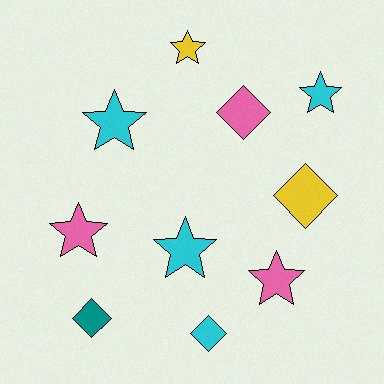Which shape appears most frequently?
Star, with 6 objects.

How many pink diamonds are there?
There is 1 pink diamond.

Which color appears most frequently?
Cyan, with 4 objects.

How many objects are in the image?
There are 10 objects.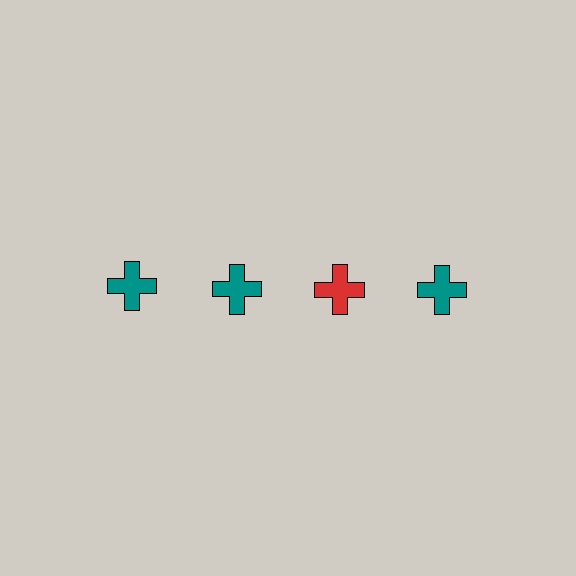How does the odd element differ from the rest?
It has a different color: red instead of teal.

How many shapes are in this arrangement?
There are 4 shapes arranged in a grid pattern.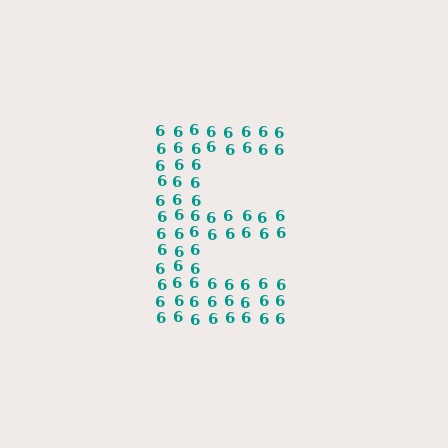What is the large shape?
The large shape is the letter E.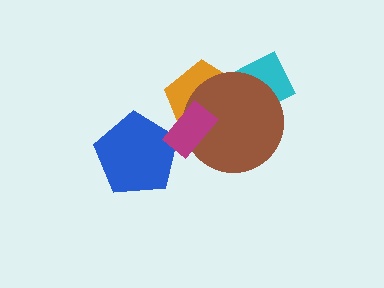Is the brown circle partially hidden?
Yes, it is partially covered by another shape.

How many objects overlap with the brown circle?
3 objects overlap with the brown circle.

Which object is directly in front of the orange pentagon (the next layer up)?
The cyan rectangle is directly in front of the orange pentagon.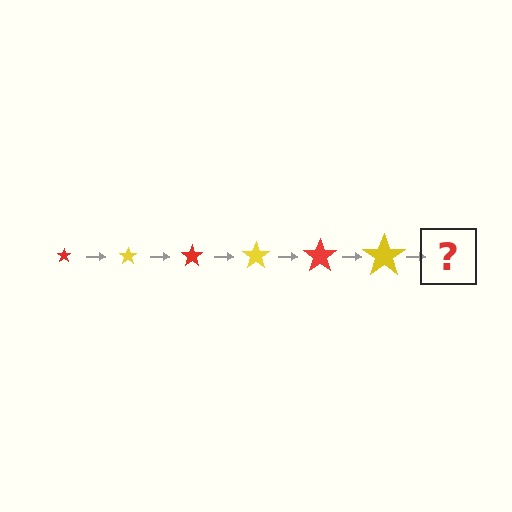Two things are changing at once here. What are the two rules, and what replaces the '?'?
The two rules are that the star grows larger each step and the color cycles through red and yellow. The '?' should be a red star, larger than the previous one.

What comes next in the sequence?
The next element should be a red star, larger than the previous one.